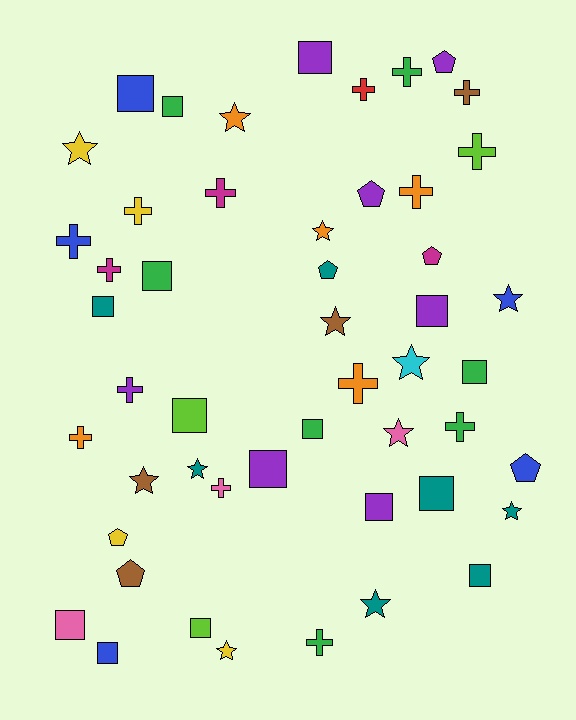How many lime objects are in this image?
There are 3 lime objects.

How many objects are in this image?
There are 50 objects.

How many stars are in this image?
There are 12 stars.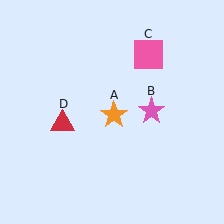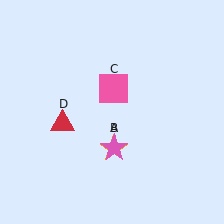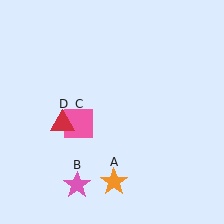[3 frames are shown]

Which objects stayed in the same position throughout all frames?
Red triangle (object D) remained stationary.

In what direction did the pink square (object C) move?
The pink square (object C) moved down and to the left.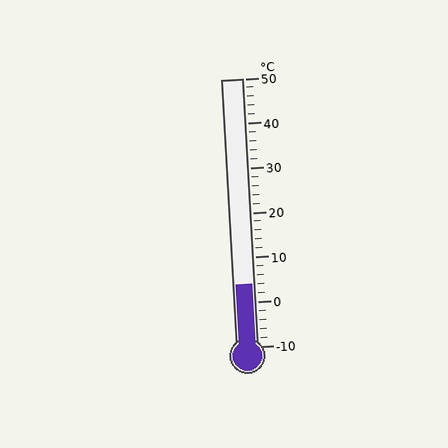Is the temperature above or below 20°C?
The temperature is below 20°C.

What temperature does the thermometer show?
The thermometer shows approximately 4°C.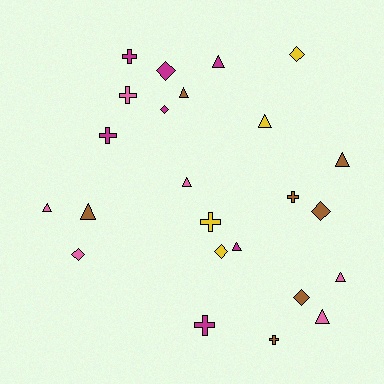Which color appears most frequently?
Magenta, with 7 objects.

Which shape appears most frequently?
Triangle, with 10 objects.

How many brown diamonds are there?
There are 2 brown diamonds.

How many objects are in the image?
There are 24 objects.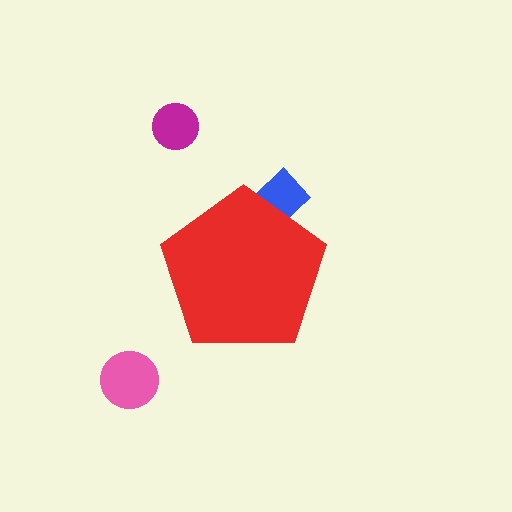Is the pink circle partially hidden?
No, the pink circle is fully visible.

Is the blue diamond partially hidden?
Yes, the blue diamond is partially hidden behind the red pentagon.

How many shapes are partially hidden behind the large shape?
1 shape is partially hidden.